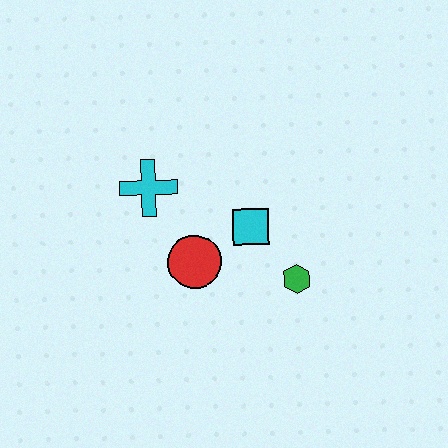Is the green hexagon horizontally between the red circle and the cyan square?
No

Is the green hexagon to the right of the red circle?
Yes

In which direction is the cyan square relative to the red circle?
The cyan square is to the right of the red circle.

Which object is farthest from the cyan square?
The cyan cross is farthest from the cyan square.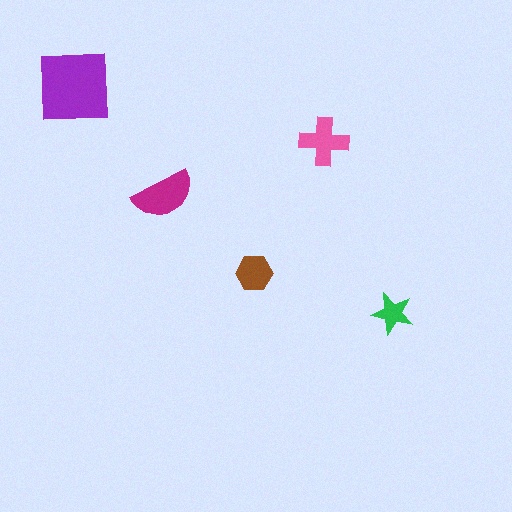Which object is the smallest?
The green star.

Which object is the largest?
The purple square.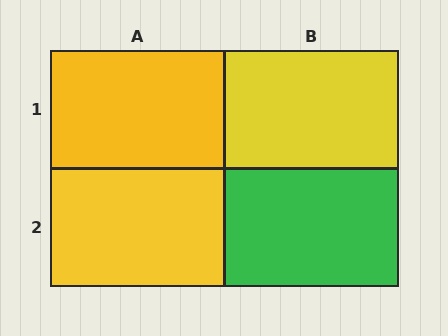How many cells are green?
1 cell is green.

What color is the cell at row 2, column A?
Yellow.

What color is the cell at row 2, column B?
Green.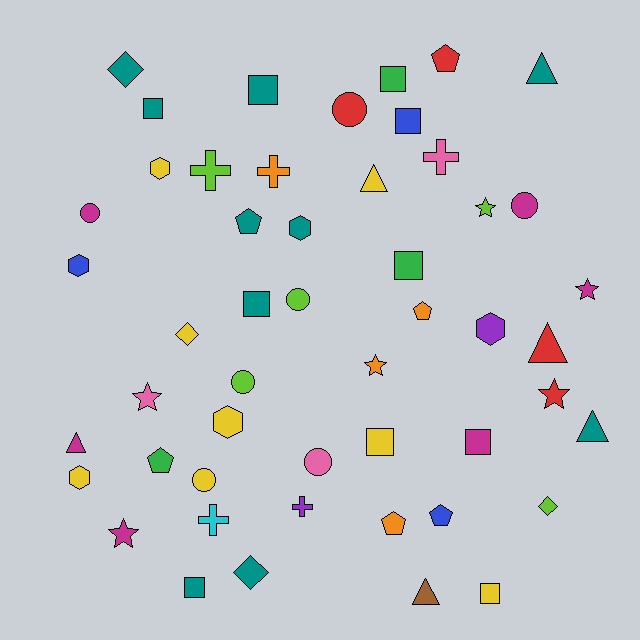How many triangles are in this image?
There are 6 triangles.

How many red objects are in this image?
There are 4 red objects.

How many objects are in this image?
There are 50 objects.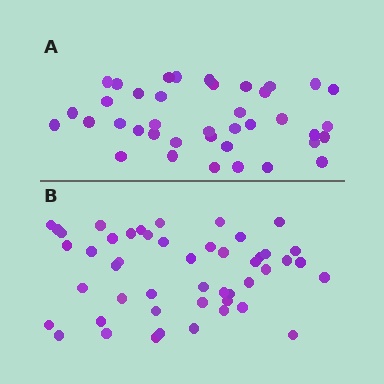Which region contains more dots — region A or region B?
Region B (the bottom region) has more dots.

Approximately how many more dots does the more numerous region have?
Region B has roughly 8 or so more dots than region A.